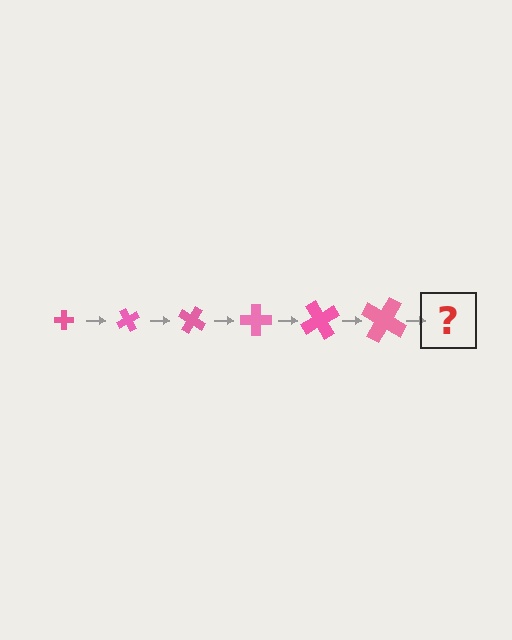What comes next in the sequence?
The next element should be a cross, larger than the previous one and rotated 360 degrees from the start.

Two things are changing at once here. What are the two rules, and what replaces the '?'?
The two rules are that the cross grows larger each step and it rotates 60 degrees each step. The '?' should be a cross, larger than the previous one and rotated 360 degrees from the start.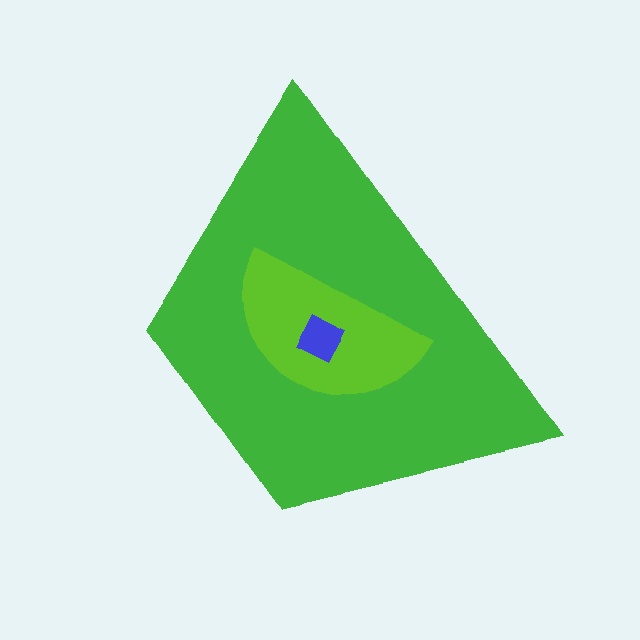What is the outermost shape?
The green trapezoid.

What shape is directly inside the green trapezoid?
The lime semicircle.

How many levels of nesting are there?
3.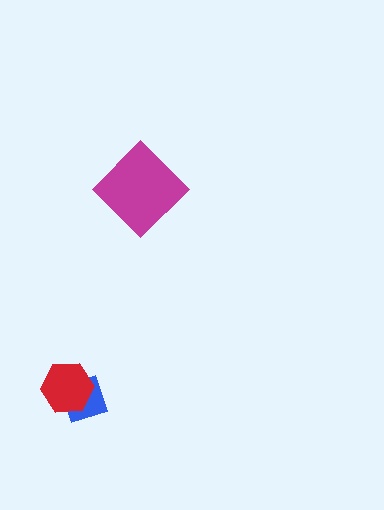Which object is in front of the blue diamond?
The red hexagon is in front of the blue diamond.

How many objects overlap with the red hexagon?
1 object overlaps with the red hexagon.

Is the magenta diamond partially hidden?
No, no other shape covers it.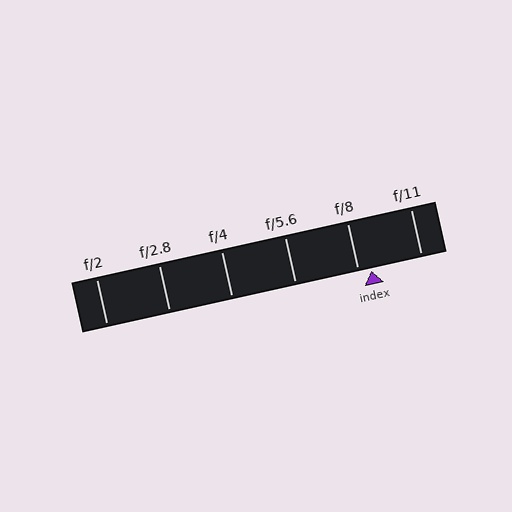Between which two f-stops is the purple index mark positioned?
The index mark is between f/8 and f/11.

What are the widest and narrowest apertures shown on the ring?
The widest aperture shown is f/2 and the narrowest is f/11.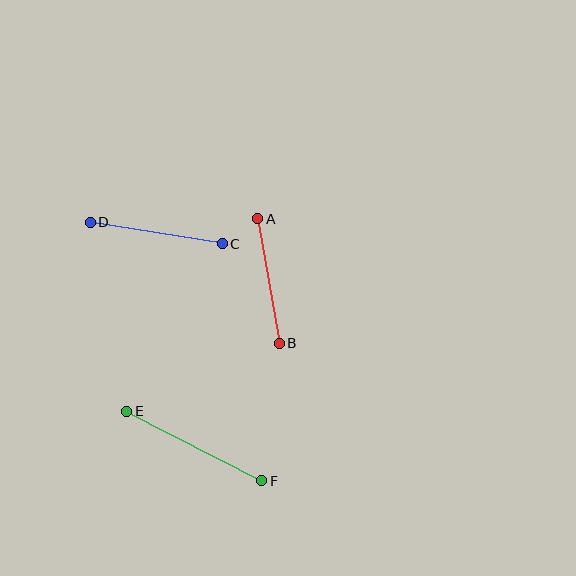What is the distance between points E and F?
The distance is approximately 151 pixels.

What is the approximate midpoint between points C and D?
The midpoint is at approximately (156, 233) pixels.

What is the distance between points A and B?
The distance is approximately 126 pixels.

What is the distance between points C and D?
The distance is approximately 134 pixels.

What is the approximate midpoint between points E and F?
The midpoint is at approximately (194, 446) pixels.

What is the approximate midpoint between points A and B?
The midpoint is at approximately (268, 281) pixels.